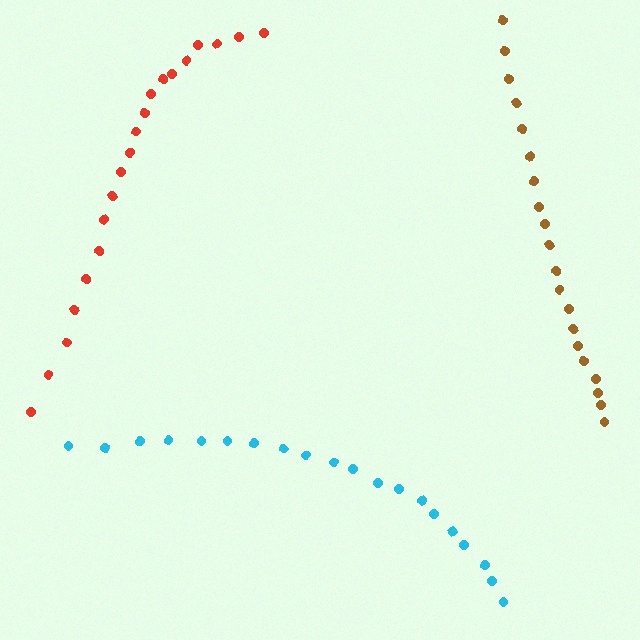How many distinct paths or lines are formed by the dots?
There are 3 distinct paths.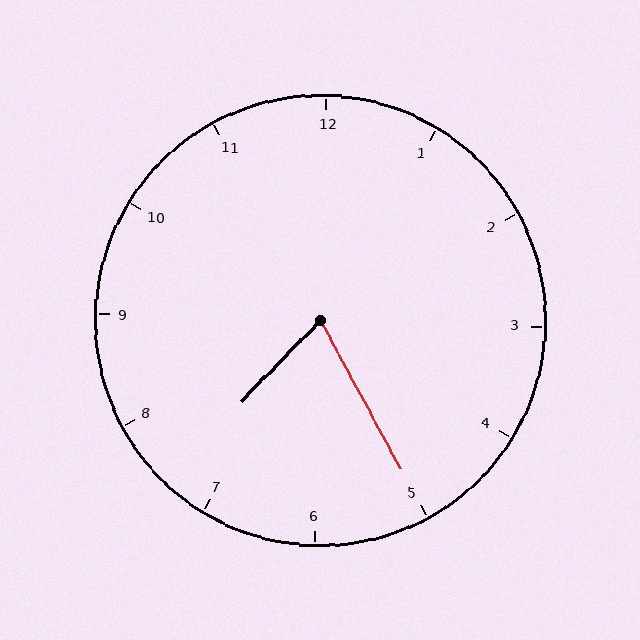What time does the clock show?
7:25.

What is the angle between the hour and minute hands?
Approximately 72 degrees.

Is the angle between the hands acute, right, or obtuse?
It is acute.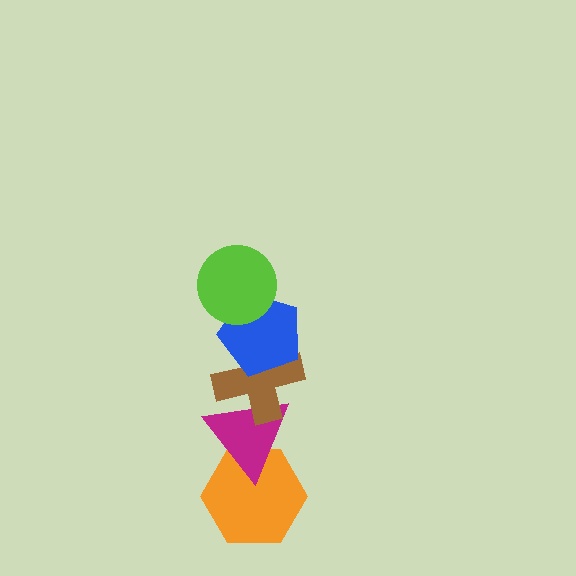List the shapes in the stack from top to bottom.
From top to bottom: the lime circle, the blue pentagon, the brown cross, the magenta triangle, the orange hexagon.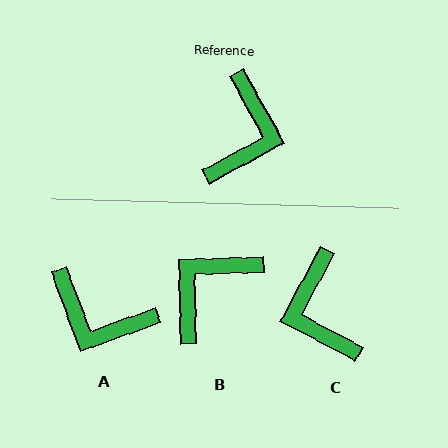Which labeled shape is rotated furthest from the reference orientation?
B, about 153 degrees away.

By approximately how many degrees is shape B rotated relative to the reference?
Approximately 153 degrees counter-clockwise.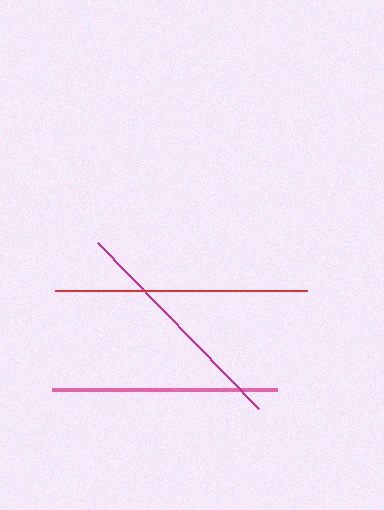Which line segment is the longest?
The red line is the longest at approximately 252 pixels.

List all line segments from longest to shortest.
From longest to shortest: red, magenta, pink.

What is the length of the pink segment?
The pink segment is approximately 224 pixels long.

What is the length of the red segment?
The red segment is approximately 252 pixels long.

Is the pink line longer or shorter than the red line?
The red line is longer than the pink line.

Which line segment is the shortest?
The pink line is the shortest at approximately 224 pixels.